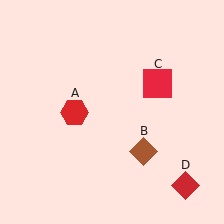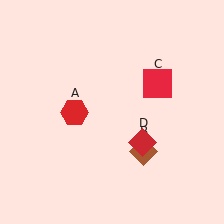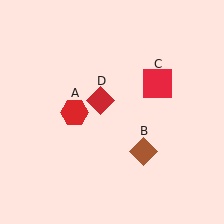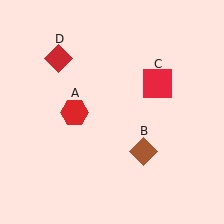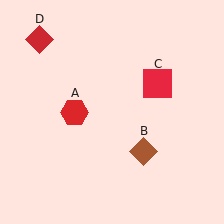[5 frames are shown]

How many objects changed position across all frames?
1 object changed position: red diamond (object D).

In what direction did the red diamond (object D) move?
The red diamond (object D) moved up and to the left.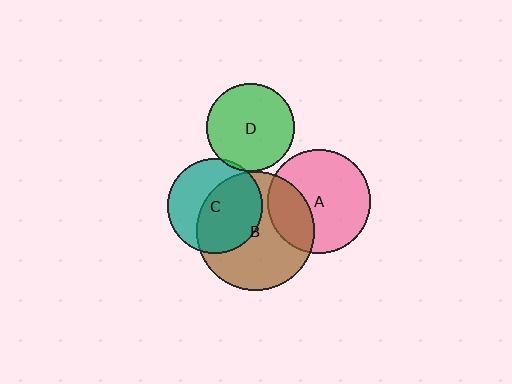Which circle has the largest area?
Circle B (brown).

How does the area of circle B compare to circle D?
Approximately 1.8 times.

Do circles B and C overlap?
Yes.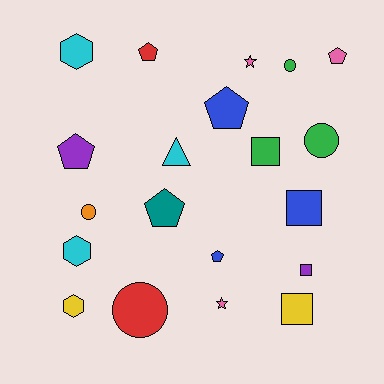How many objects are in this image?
There are 20 objects.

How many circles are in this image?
There are 4 circles.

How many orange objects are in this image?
There is 1 orange object.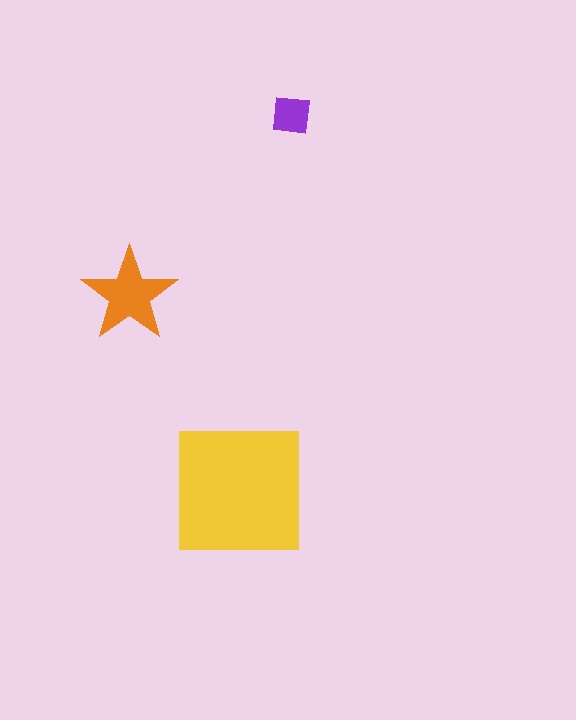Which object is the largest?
The yellow square.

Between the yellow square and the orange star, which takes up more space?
The yellow square.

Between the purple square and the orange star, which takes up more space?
The orange star.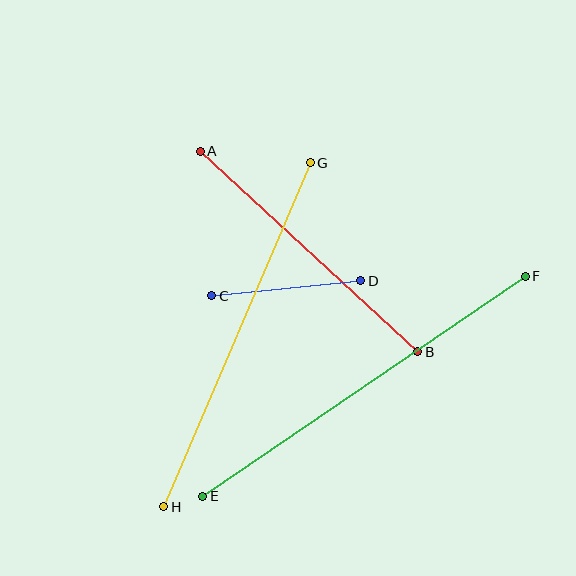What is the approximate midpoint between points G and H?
The midpoint is at approximately (237, 335) pixels.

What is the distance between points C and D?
The distance is approximately 150 pixels.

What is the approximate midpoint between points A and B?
The midpoint is at approximately (309, 252) pixels.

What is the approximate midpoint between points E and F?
The midpoint is at approximately (364, 386) pixels.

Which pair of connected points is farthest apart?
Points E and F are farthest apart.